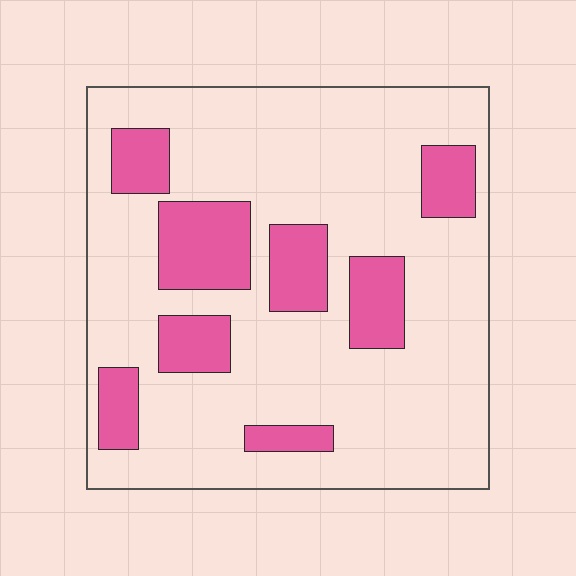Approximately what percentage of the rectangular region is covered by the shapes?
Approximately 20%.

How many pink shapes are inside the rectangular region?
8.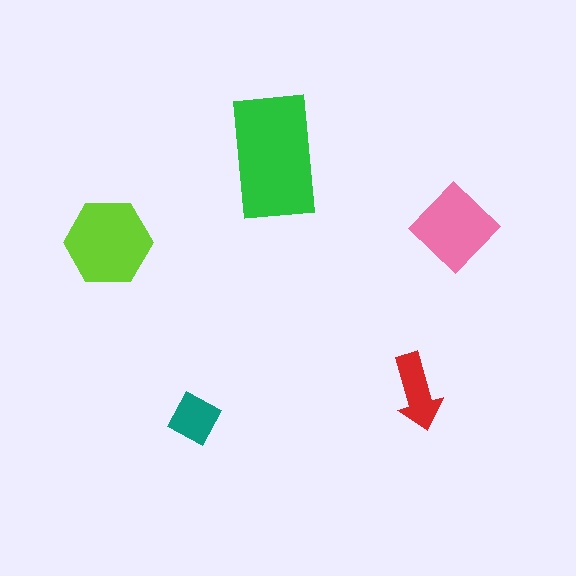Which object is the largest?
The green rectangle.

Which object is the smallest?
The teal square.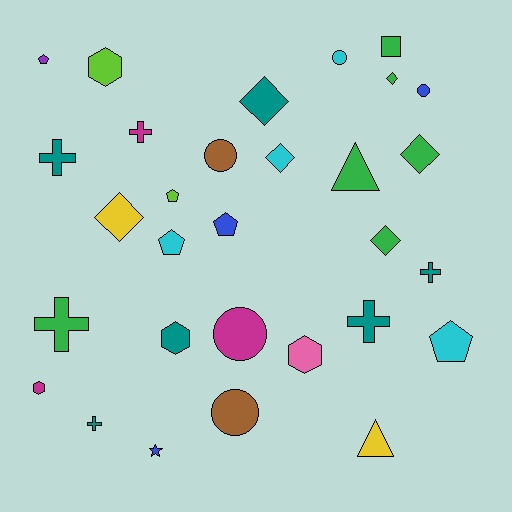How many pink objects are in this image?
There is 1 pink object.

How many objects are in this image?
There are 30 objects.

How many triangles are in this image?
There are 2 triangles.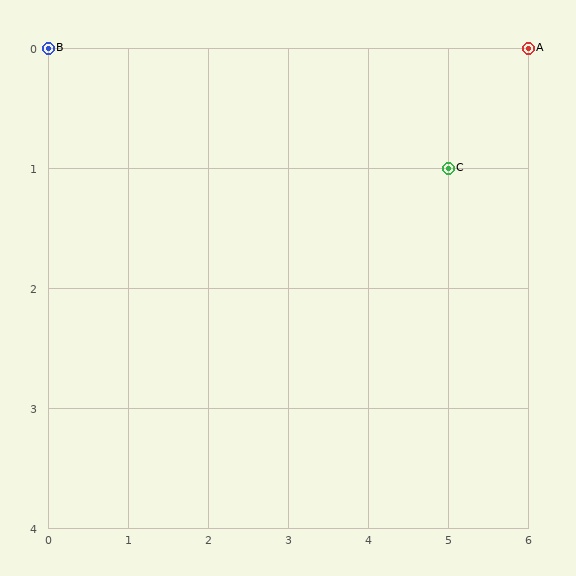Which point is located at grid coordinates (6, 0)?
Point A is at (6, 0).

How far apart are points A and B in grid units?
Points A and B are 6 columns apart.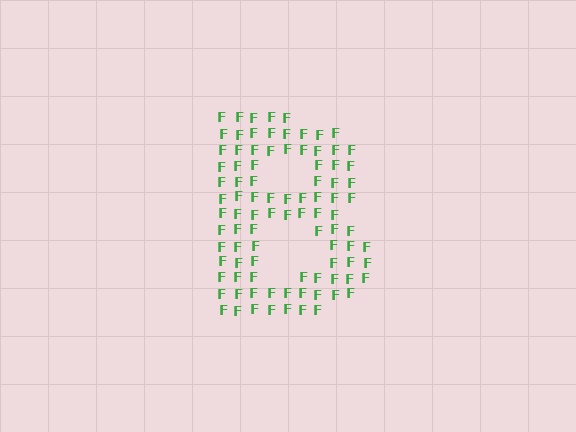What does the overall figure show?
The overall figure shows the letter B.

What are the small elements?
The small elements are letter F's.